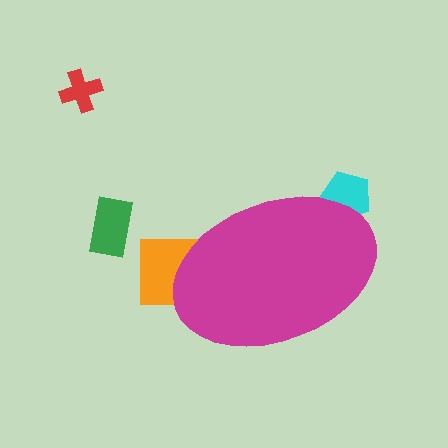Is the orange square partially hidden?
Yes, the orange square is partially hidden behind the magenta ellipse.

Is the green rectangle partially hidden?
No, the green rectangle is fully visible.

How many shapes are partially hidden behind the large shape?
2 shapes are partially hidden.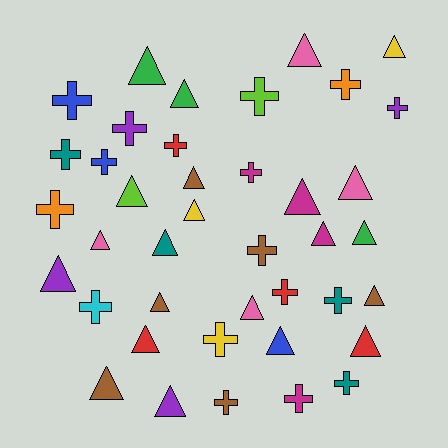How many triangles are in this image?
There are 22 triangles.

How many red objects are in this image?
There are 4 red objects.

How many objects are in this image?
There are 40 objects.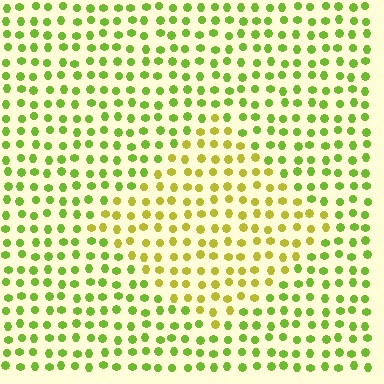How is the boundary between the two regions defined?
The boundary is defined purely by a slight shift in hue (about 33 degrees). Spacing, size, and orientation are identical on both sides.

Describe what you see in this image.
The image is filled with small lime elements in a uniform arrangement. A diamond-shaped region is visible where the elements are tinted to a slightly different hue, forming a subtle color boundary.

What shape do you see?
I see a diamond.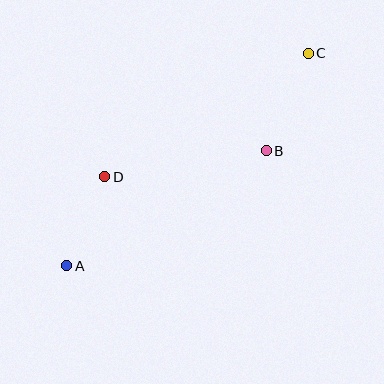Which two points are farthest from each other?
Points A and C are farthest from each other.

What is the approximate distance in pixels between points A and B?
The distance between A and B is approximately 230 pixels.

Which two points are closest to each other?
Points A and D are closest to each other.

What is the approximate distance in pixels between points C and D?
The distance between C and D is approximately 238 pixels.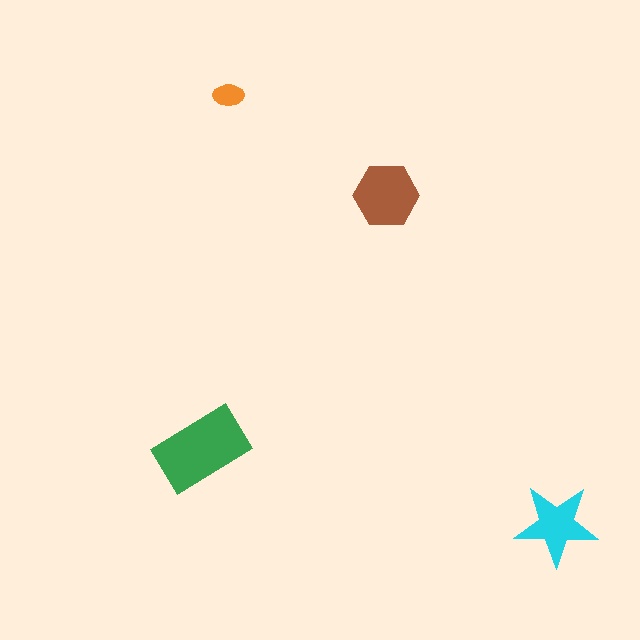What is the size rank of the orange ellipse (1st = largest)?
4th.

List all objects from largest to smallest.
The green rectangle, the brown hexagon, the cyan star, the orange ellipse.